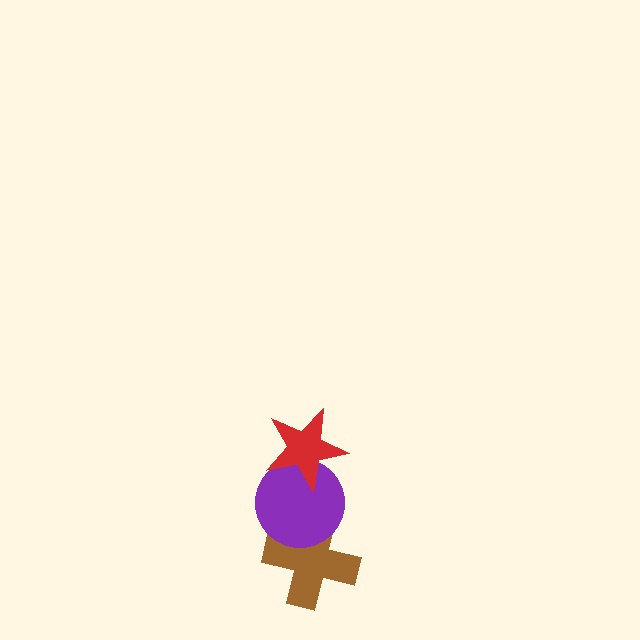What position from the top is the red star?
The red star is 1st from the top.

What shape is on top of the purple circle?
The red star is on top of the purple circle.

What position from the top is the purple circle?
The purple circle is 2nd from the top.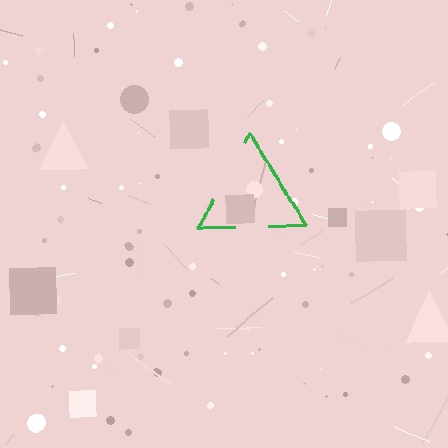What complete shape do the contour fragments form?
The contour fragments form a triangle.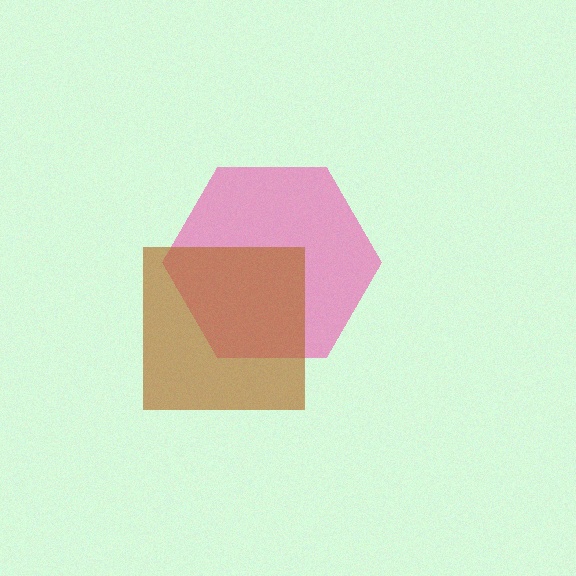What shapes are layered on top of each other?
The layered shapes are: a pink hexagon, a brown square.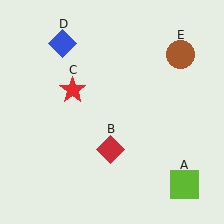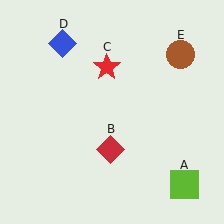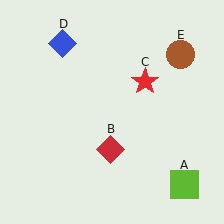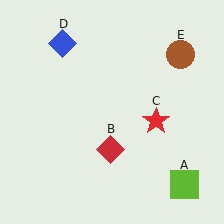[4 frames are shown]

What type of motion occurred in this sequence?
The red star (object C) rotated clockwise around the center of the scene.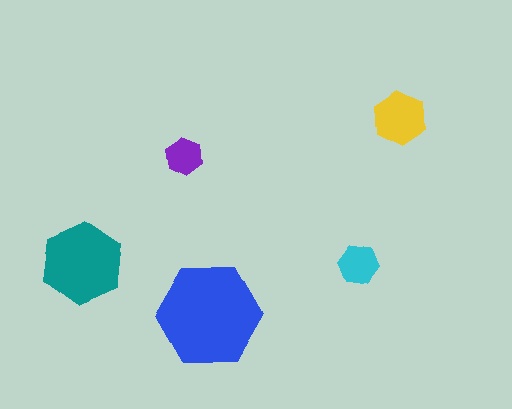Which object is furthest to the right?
The yellow hexagon is rightmost.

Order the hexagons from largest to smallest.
the blue one, the teal one, the yellow one, the cyan one, the purple one.